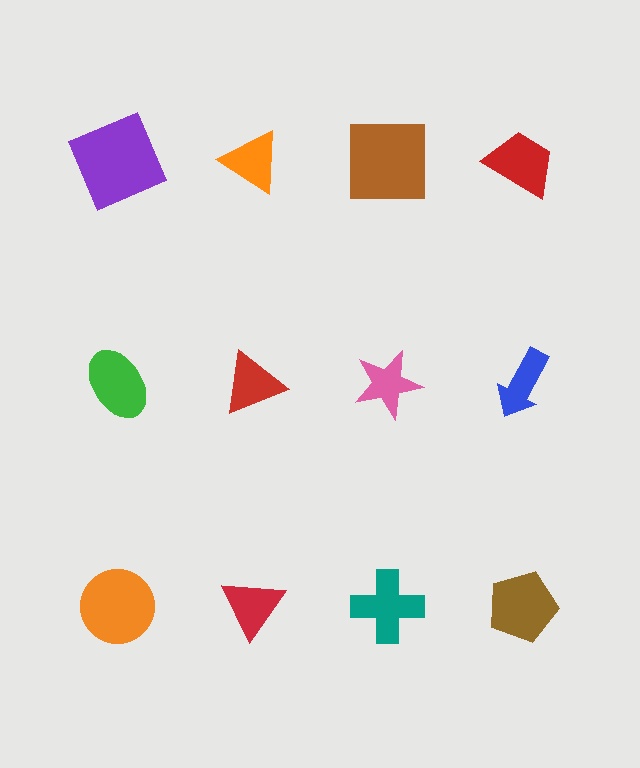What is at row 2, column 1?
A green ellipse.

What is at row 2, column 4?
A blue arrow.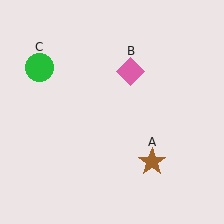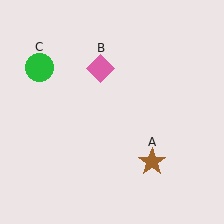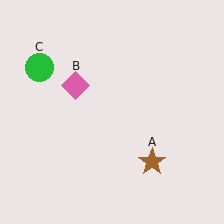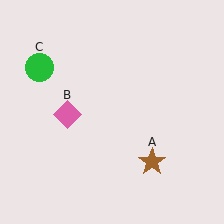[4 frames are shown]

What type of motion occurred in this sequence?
The pink diamond (object B) rotated counterclockwise around the center of the scene.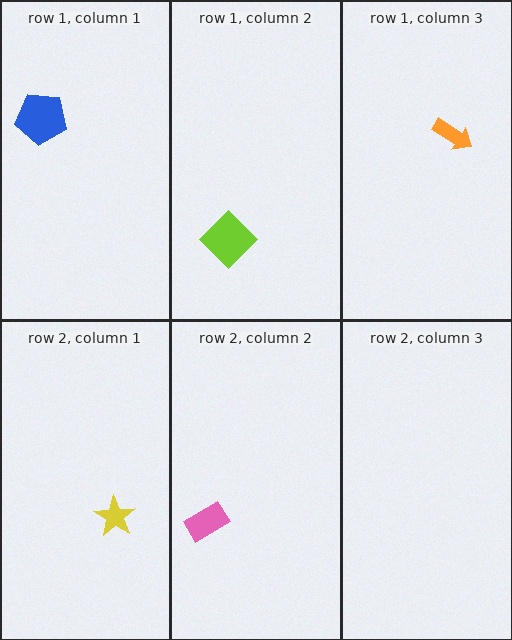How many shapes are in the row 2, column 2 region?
1.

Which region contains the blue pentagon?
The row 1, column 1 region.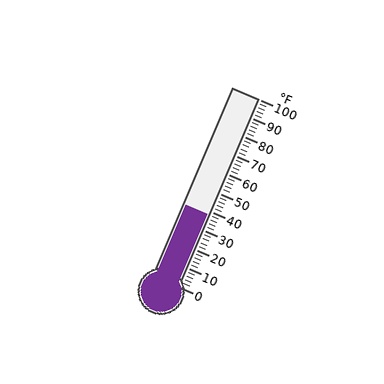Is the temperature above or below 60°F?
The temperature is below 60°F.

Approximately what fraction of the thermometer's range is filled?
The thermometer is filled to approximately 40% of its range.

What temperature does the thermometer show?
The thermometer shows approximately 38°F.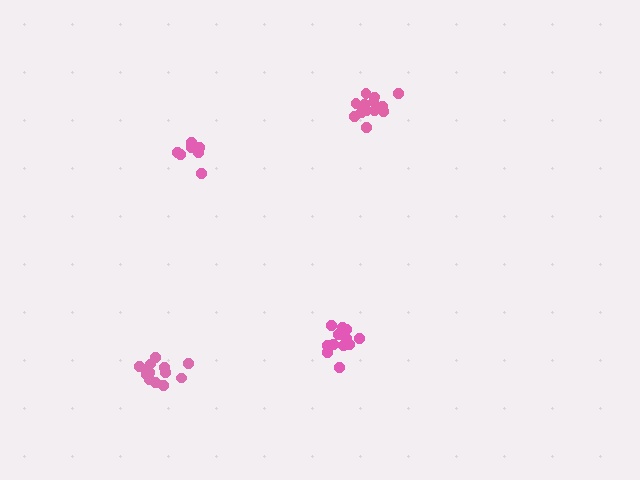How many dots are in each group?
Group 1: 13 dots, Group 2: 14 dots, Group 3: 8 dots, Group 4: 13 dots (48 total).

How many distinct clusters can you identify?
There are 4 distinct clusters.